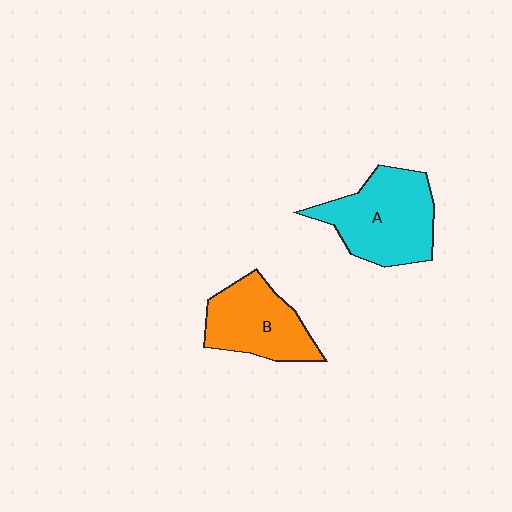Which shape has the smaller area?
Shape B (orange).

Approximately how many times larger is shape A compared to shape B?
Approximately 1.3 times.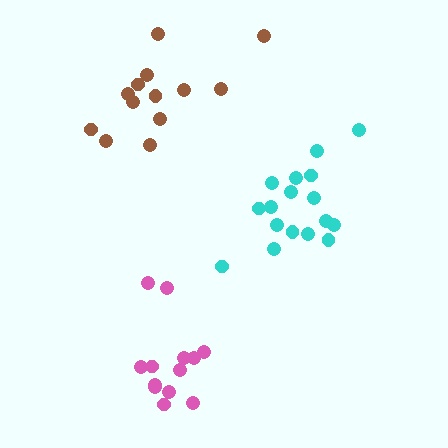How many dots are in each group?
Group 1: 13 dots, Group 2: 13 dots, Group 3: 17 dots (43 total).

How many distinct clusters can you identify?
There are 3 distinct clusters.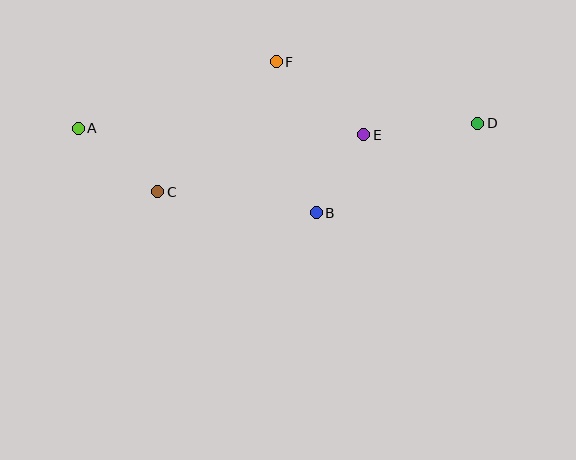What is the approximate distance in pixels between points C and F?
The distance between C and F is approximately 176 pixels.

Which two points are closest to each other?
Points B and E are closest to each other.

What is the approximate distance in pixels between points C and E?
The distance between C and E is approximately 214 pixels.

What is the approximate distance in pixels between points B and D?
The distance between B and D is approximately 185 pixels.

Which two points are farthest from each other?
Points A and D are farthest from each other.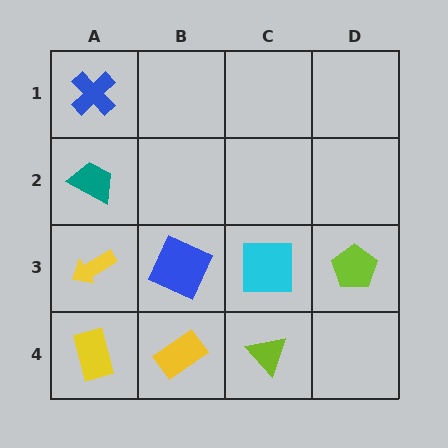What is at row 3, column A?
A yellow arrow.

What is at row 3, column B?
A blue square.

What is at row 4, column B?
A yellow rectangle.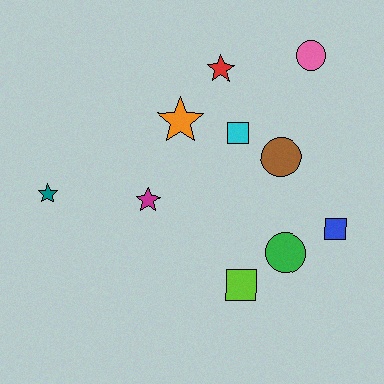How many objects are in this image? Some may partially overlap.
There are 10 objects.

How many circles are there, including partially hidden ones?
There are 3 circles.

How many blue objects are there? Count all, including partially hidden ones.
There is 1 blue object.